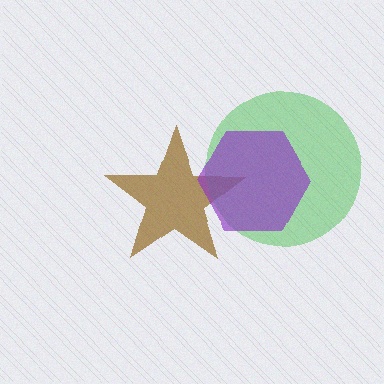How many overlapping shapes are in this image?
There are 3 overlapping shapes in the image.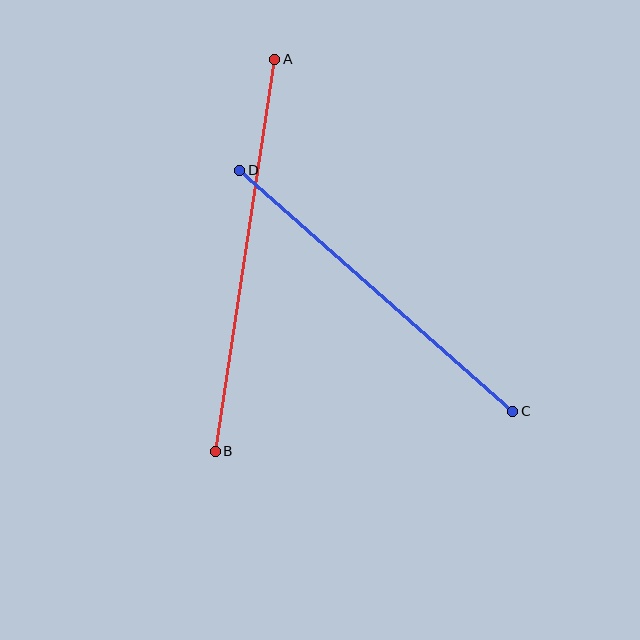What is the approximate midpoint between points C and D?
The midpoint is at approximately (376, 291) pixels.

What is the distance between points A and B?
The distance is approximately 396 pixels.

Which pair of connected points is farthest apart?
Points A and B are farthest apart.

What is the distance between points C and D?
The distance is approximately 364 pixels.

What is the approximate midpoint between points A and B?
The midpoint is at approximately (245, 255) pixels.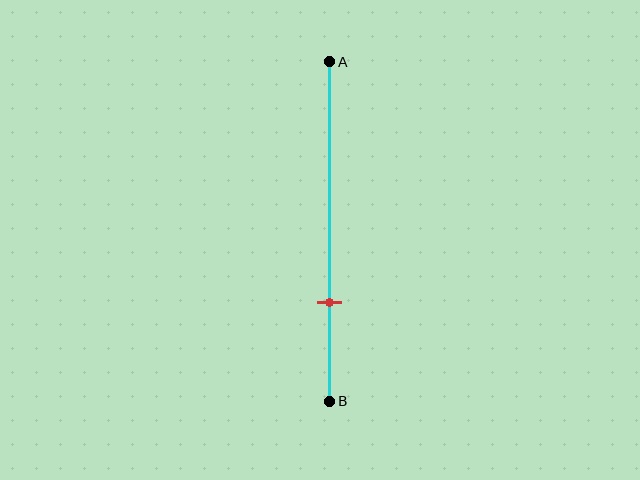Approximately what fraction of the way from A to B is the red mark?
The red mark is approximately 70% of the way from A to B.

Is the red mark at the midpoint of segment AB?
No, the mark is at about 70% from A, not at the 50% midpoint.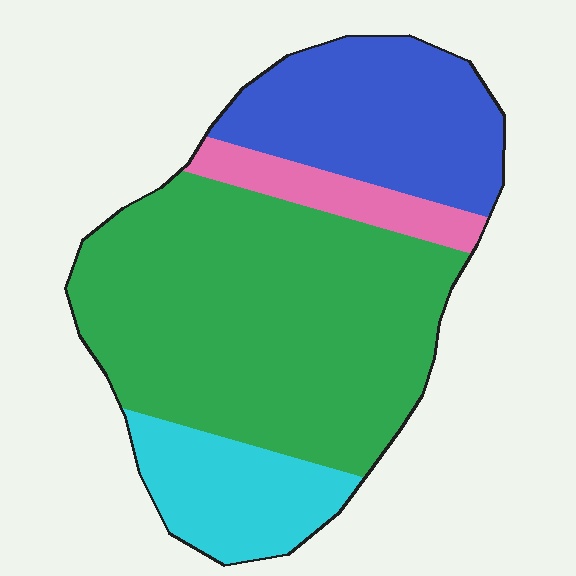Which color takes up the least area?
Pink, at roughly 10%.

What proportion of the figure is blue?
Blue takes up less than a quarter of the figure.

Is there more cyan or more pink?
Cyan.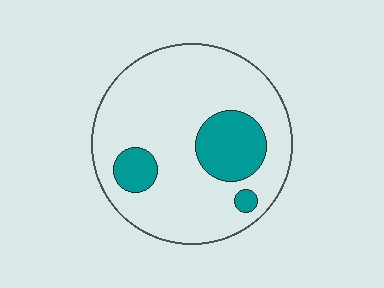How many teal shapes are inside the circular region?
3.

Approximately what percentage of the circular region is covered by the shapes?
Approximately 20%.